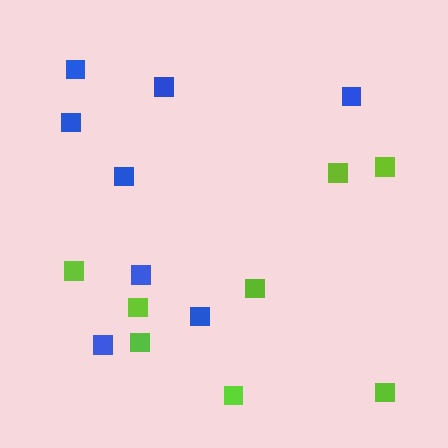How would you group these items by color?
There are 2 groups: one group of lime squares (8) and one group of blue squares (8).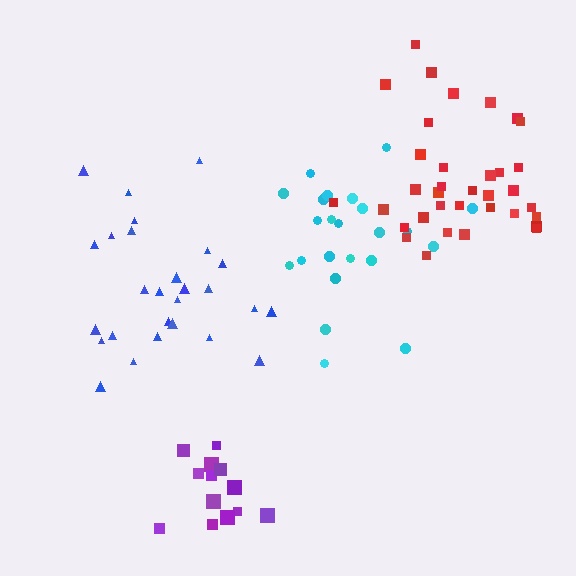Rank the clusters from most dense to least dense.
purple, red, cyan, blue.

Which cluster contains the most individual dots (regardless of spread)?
Red (35).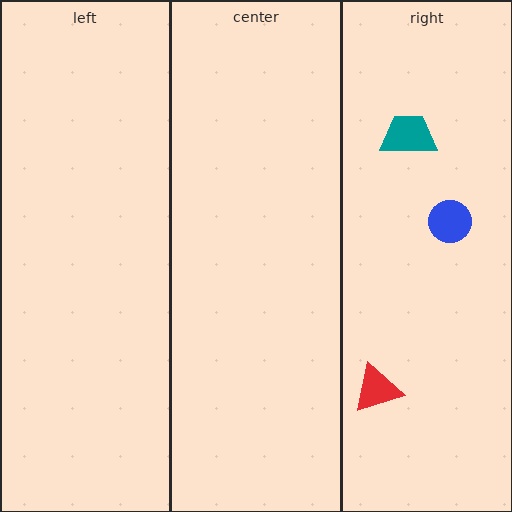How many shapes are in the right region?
3.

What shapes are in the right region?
The blue circle, the teal trapezoid, the red triangle.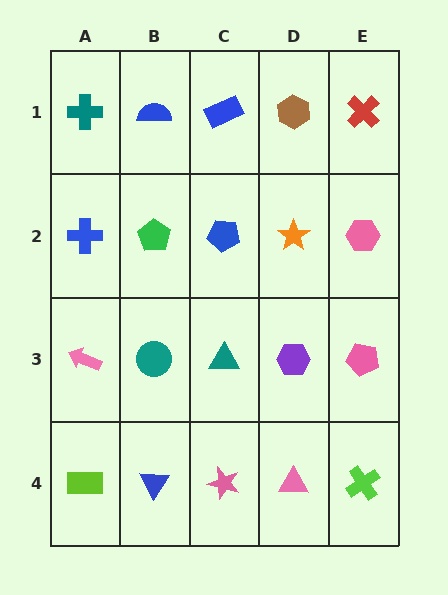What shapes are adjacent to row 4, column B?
A teal circle (row 3, column B), a lime rectangle (row 4, column A), a pink star (row 4, column C).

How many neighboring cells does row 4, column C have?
3.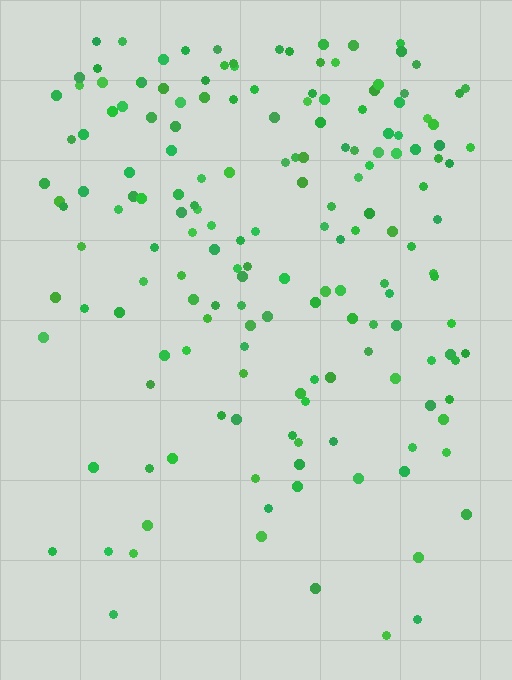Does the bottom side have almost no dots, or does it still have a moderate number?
Still a moderate number, just noticeably fewer than the top.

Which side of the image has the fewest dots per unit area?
The bottom.